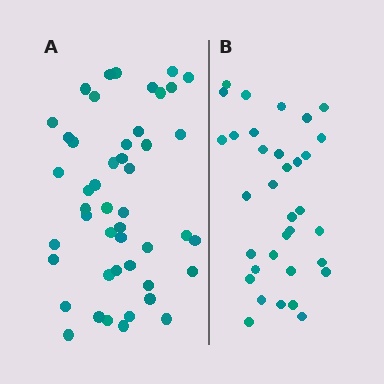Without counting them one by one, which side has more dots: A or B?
Region A (the left region) has more dots.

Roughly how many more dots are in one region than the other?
Region A has approximately 15 more dots than region B.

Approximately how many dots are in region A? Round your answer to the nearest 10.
About 50 dots. (The exact count is 47, which rounds to 50.)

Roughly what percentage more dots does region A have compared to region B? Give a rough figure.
About 40% more.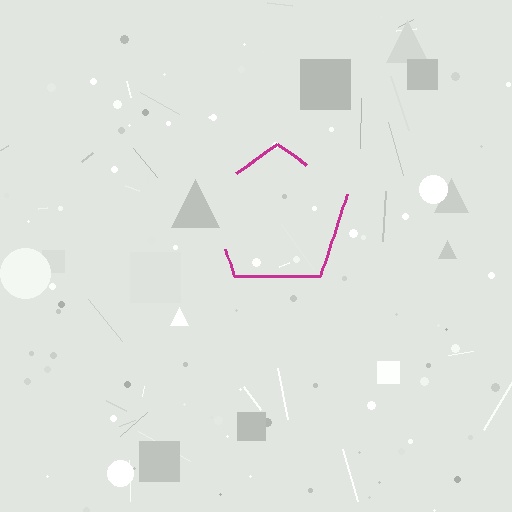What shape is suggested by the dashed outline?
The dashed outline suggests a pentagon.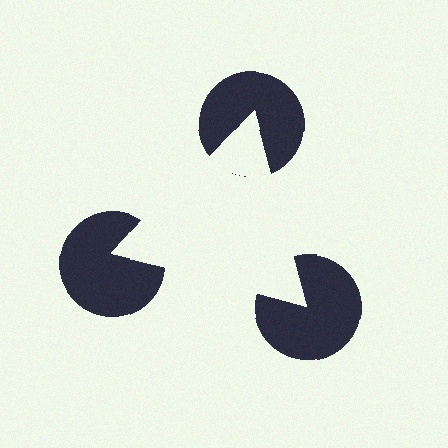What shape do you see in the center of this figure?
An illusory triangle — its edges are inferred from the aligned wedge cuts in the pac-man discs, not physically drawn.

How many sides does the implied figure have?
3 sides.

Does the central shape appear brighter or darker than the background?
It typically appears slightly brighter than the background, even though no actual brightness change is drawn.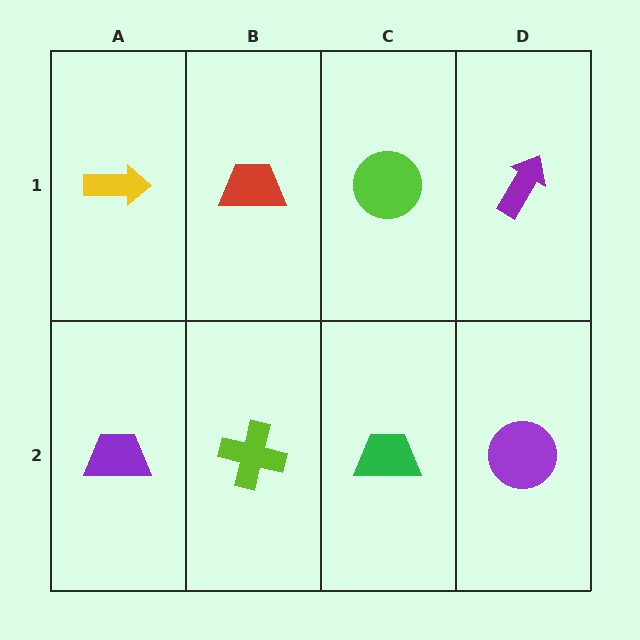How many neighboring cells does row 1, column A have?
2.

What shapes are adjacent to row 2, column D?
A purple arrow (row 1, column D), a green trapezoid (row 2, column C).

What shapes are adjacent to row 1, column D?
A purple circle (row 2, column D), a lime circle (row 1, column C).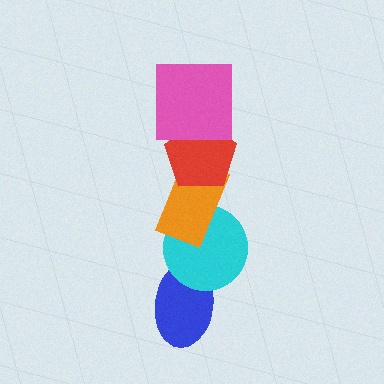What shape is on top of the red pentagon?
The pink square is on top of the red pentagon.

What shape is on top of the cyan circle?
The orange rectangle is on top of the cyan circle.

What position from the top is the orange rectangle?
The orange rectangle is 3rd from the top.